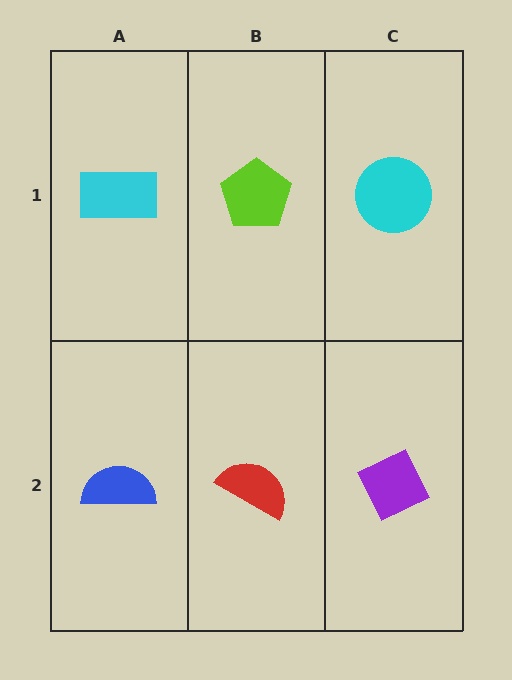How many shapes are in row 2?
3 shapes.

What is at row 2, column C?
A purple diamond.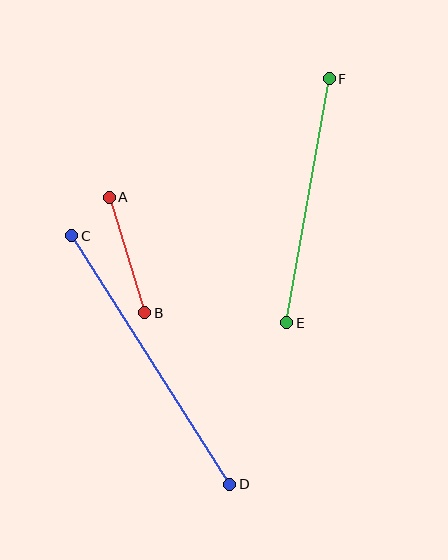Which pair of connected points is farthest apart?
Points C and D are farthest apart.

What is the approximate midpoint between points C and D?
The midpoint is at approximately (151, 360) pixels.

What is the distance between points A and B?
The distance is approximately 121 pixels.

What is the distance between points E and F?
The distance is approximately 248 pixels.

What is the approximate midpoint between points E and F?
The midpoint is at approximately (308, 201) pixels.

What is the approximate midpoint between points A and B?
The midpoint is at approximately (127, 255) pixels.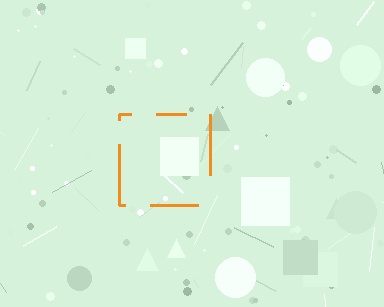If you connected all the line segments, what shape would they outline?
They would outline a square.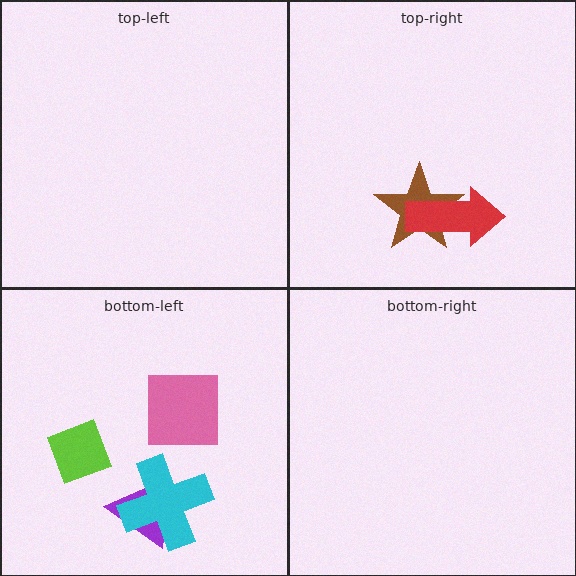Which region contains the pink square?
The bottom-left region.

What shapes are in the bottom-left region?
The purple triangle, the lime diamond, the pink square, the cyan cross.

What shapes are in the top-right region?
The brown star, the red arrow.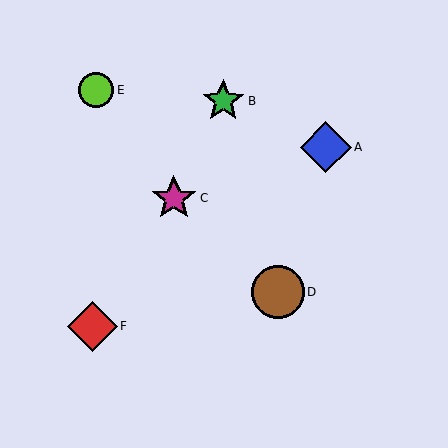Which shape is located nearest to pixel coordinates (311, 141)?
The blue diamond (labeled A) at (326, 147) is nearest to that location.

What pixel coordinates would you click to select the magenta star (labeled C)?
Click at (174, 198) to select the magenta star C.